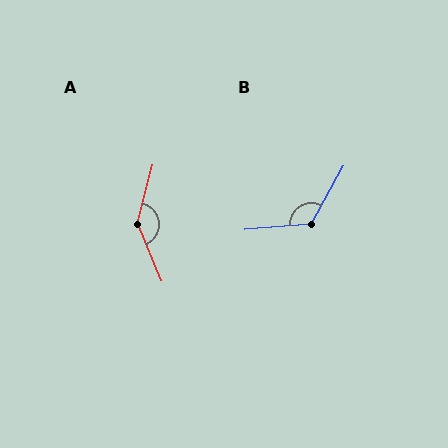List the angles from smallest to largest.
B (124°), A (143°).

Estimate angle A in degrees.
Approximately 143 degrees.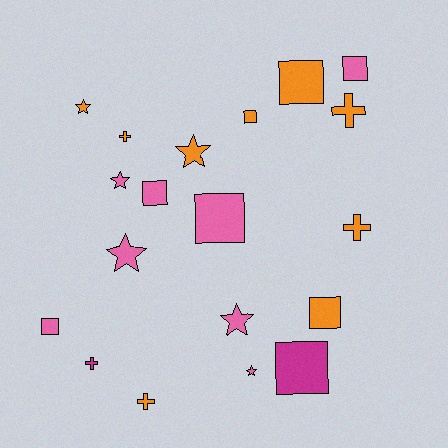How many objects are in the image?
There are 19 objects.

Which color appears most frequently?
Orange, with 9 objects.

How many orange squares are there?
There are 3 orange squares.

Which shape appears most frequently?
Square, with 8 objects.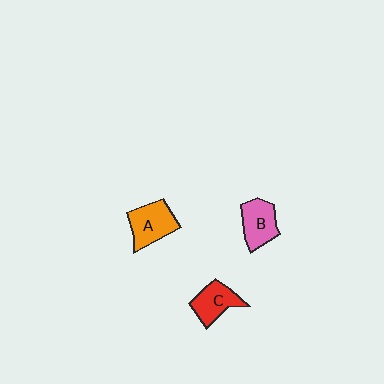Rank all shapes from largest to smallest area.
From largest to smallest: A (orange), B (pink), C (red).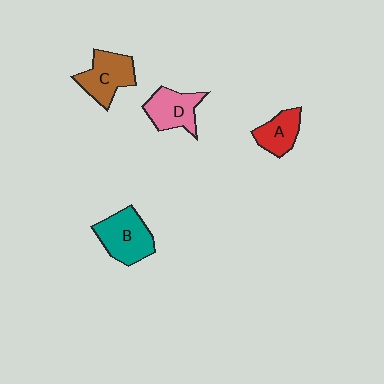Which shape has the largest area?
Shape B (teal).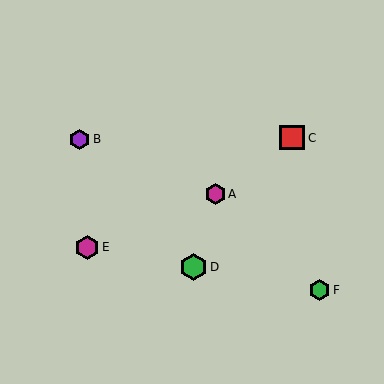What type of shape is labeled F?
Shape F is a green hexagon.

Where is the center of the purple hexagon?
The center of the purple hexagon is at (80, 139).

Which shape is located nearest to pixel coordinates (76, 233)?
The magenta hexagon (labeled E) at (87, 247) is nearest to that location.